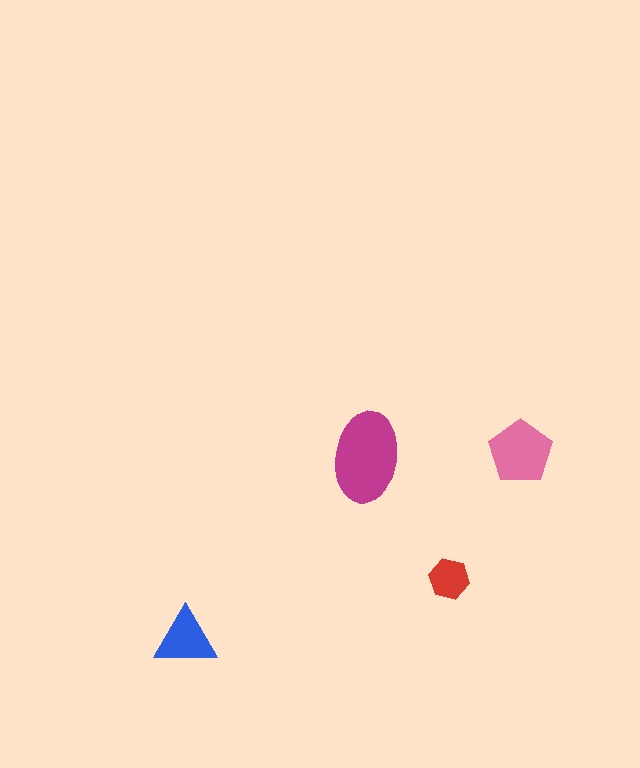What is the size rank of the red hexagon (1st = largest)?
4th.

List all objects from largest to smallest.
The magenta ellipse, the pink pentagon, the blue triangle, the red hexagon.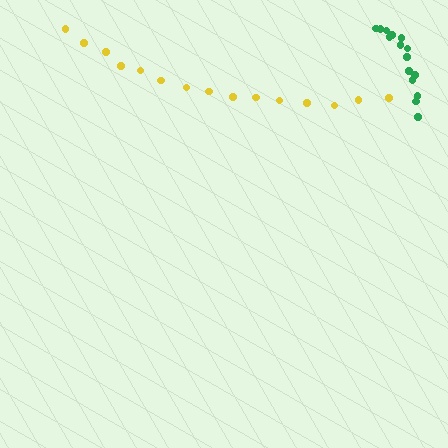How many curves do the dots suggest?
There are 2 distinct paths.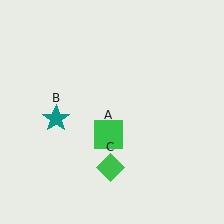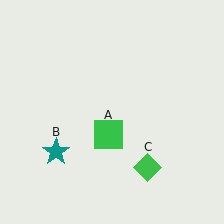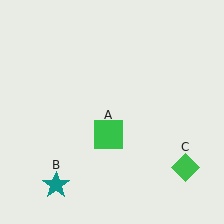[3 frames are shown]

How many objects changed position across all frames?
2 objects changed position: teal star (object B), green diamond (object C).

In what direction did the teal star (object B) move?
The teal star (object B) moved down.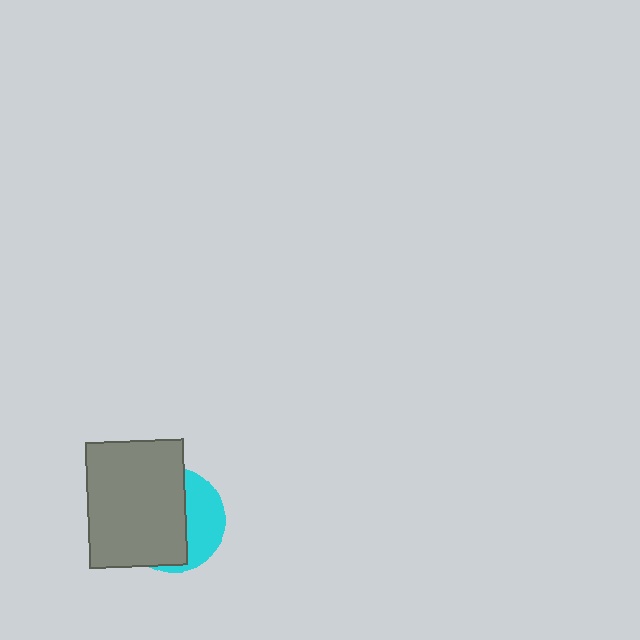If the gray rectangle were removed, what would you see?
You would see the complete cyan circle.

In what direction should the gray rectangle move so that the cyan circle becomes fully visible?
The gray rectangle should move left. That is the shortest direction to clear the overlap and leave the cyan circle fully visible.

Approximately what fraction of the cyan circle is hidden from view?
Roughly 64% of the cyan circle is hidden behind the gray rectangle.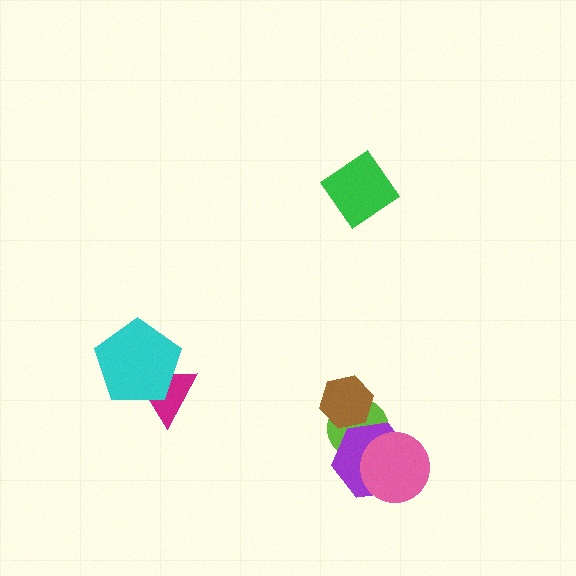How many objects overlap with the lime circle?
3 objects overlap with the lime circle.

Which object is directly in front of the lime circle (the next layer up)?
The brown hexagon is directly in front of the lime circle.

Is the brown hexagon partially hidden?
No, no other shape covers it.